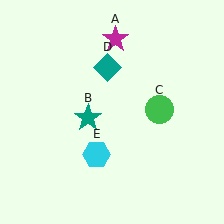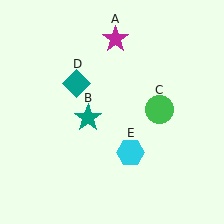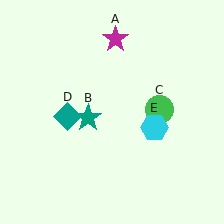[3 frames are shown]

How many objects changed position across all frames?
2 objects changed position: teal diamond (object D), cyan hexagon (object E).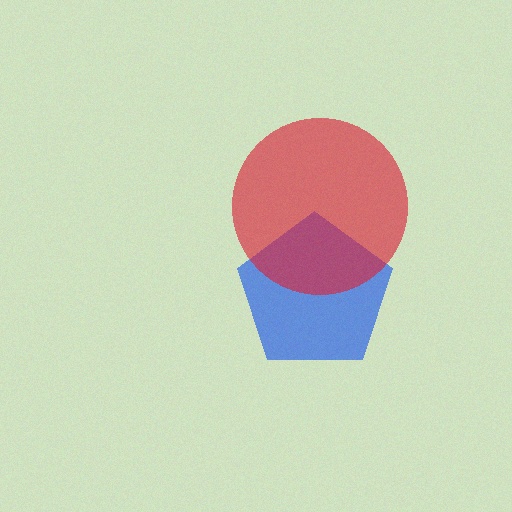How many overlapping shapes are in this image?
There are 2 overlapping shapes in the image.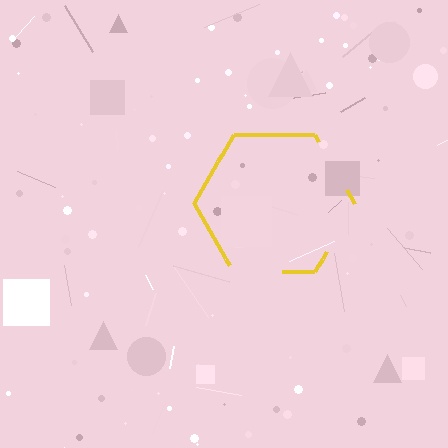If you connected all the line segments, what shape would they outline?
They would outline a hexagon.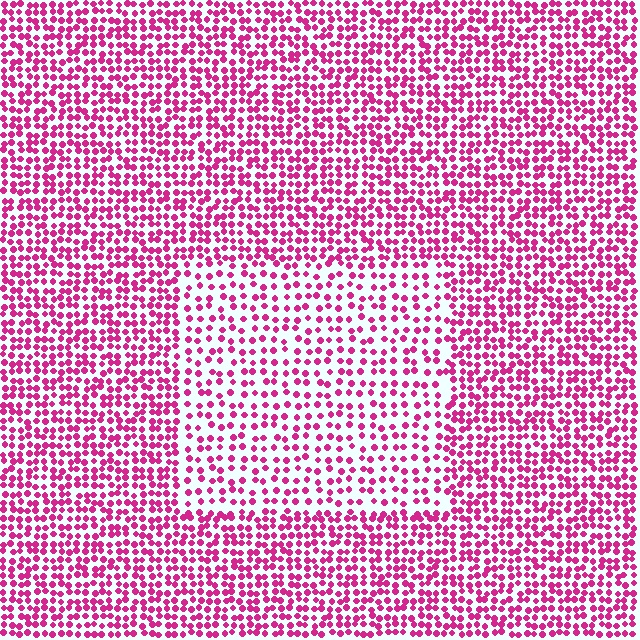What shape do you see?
I see a rectangle.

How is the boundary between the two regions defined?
The boundary is defined by a change in element density (approximately 1.7x ratio). All elements are the same color, size, and shape.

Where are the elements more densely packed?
The elements are more densely packed outside the rectangle boundary.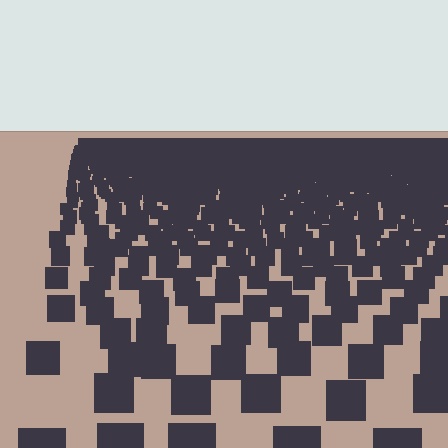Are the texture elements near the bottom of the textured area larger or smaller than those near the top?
Larger. Near the bottom, elements are closer to the viewer and appear at a bigger on-screen size.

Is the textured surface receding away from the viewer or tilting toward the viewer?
The surface is receding away from the viewer. Texture elements get smaller and denser toward the top.